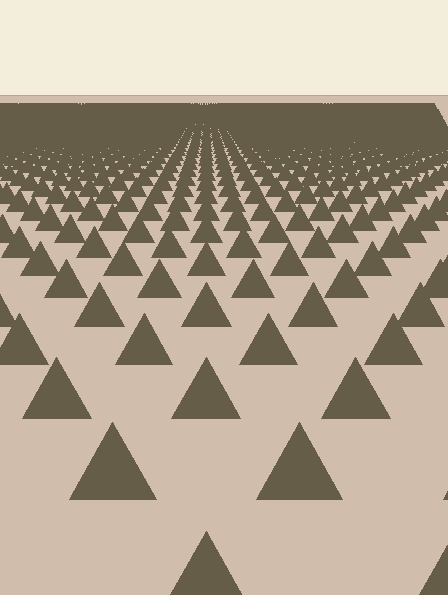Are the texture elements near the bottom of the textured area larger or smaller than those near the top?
Larger. Near the bottom, elements are closer to the viewer and appear at a bigger on-screen size.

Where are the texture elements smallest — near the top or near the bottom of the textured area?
Near the top.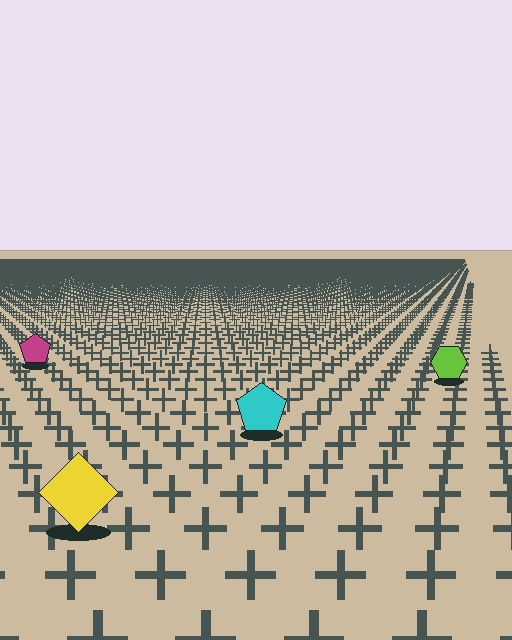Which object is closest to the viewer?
The yellow diamond is closest. The texture marks near it are larger and more spread out.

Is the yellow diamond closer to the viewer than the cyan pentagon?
Yes. The yellow diamond is closer — you can tell from the texture gradient: the ground texture is coarser near it.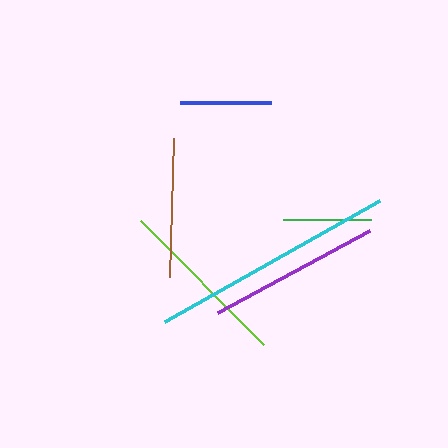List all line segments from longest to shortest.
From longest to shortest: cyan, lime, purple, brown, blue, green.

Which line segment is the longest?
The cyan line is the longest at approximately 247 pixels.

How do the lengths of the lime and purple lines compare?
The lime and purple lines are approximately the same length.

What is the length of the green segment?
The green segment is approximately 88 pixels long.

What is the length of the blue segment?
The blue segment is approximately 91 pixels long.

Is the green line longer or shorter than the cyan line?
The cyan line is longer than the green line.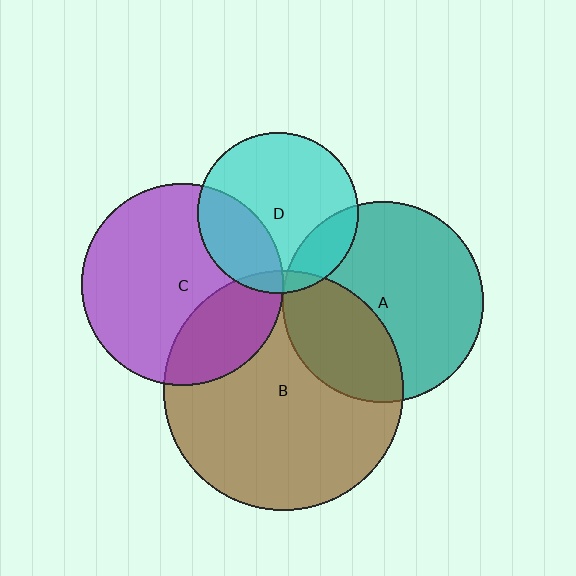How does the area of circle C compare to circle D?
Approximately 1.6 times.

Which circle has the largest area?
Circle B (brown).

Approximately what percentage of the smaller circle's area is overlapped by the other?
Approximately 30%.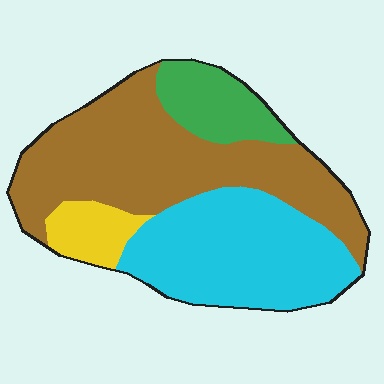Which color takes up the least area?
Yellow, at roughly 10%.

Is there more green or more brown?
Brown.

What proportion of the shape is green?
Green takes up less than a quarter of the shape.